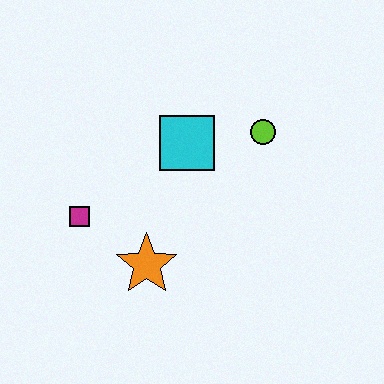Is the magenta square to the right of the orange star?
No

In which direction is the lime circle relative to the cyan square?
The lime circle is to the right of the cyan square.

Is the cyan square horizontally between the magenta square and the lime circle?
Yes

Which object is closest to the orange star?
The magenta square is closest to the orange star.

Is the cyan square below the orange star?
No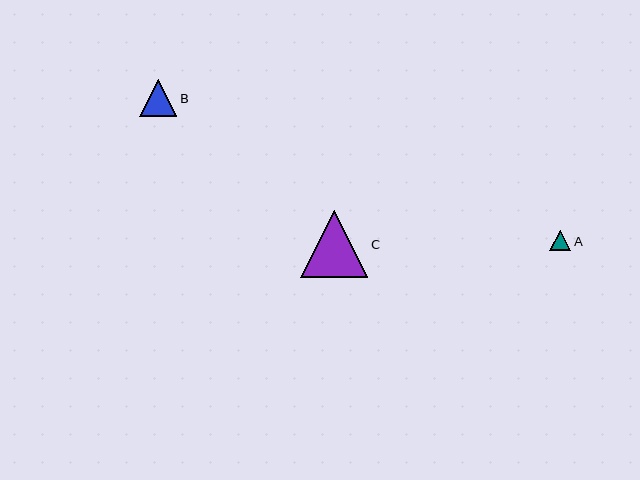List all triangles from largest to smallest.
From largest to smallest: C, B, A.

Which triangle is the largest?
Triangle C is the largest with a size of approximately 67 pixels.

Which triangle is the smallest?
Triangle A is the smallest with a size of approximately 21 pixels.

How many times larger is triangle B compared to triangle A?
Triangle B is approximately 1.8 times the size of triangle A.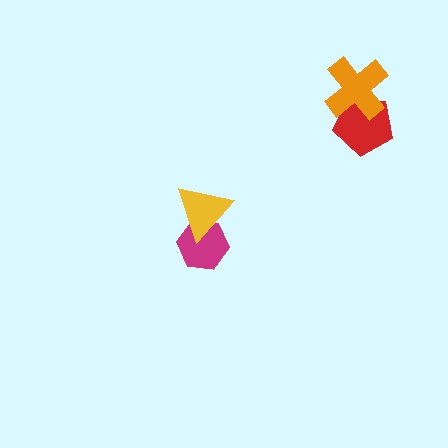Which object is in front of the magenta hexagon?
The yellow triangle is in front of the magenta hexagon.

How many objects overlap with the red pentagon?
1 object overlaps with the red pentagon.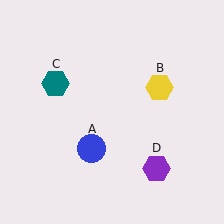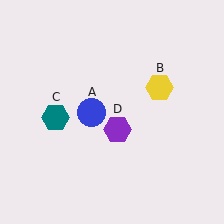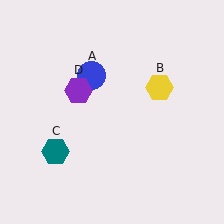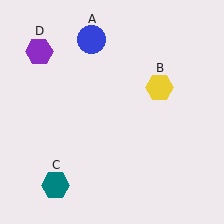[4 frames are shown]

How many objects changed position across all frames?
3 objects changed position: blue circle (object A), teal hexagon (object C), purple hexagon (object D).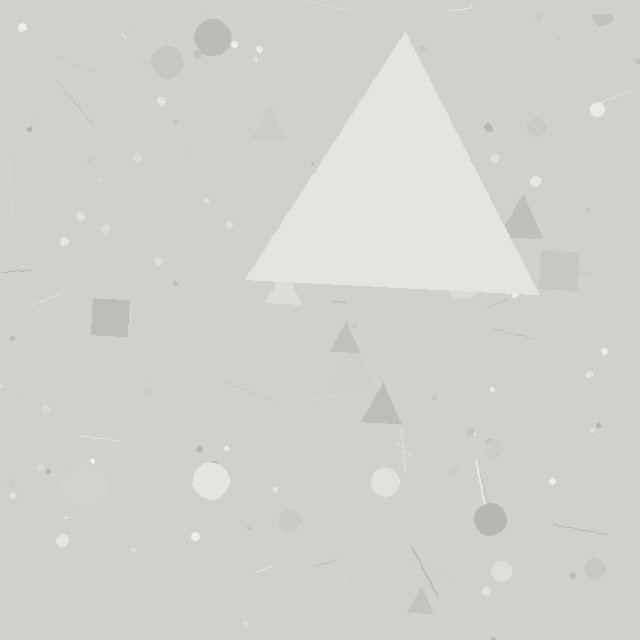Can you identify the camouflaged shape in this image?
The camouflaged shape is a triangle.